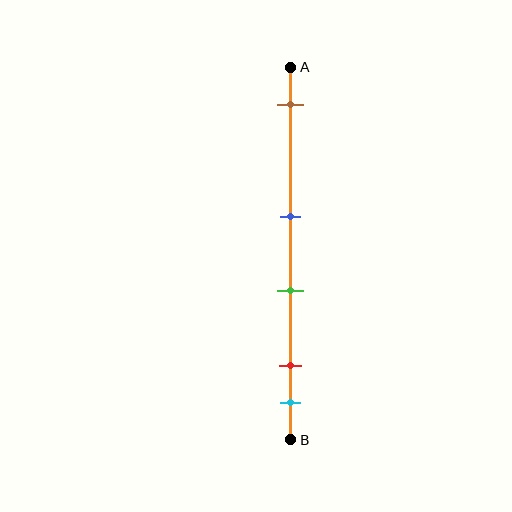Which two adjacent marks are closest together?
The red and cyan marks are the closest adjacent pair.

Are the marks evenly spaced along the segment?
No, the marks are not evenly spaced.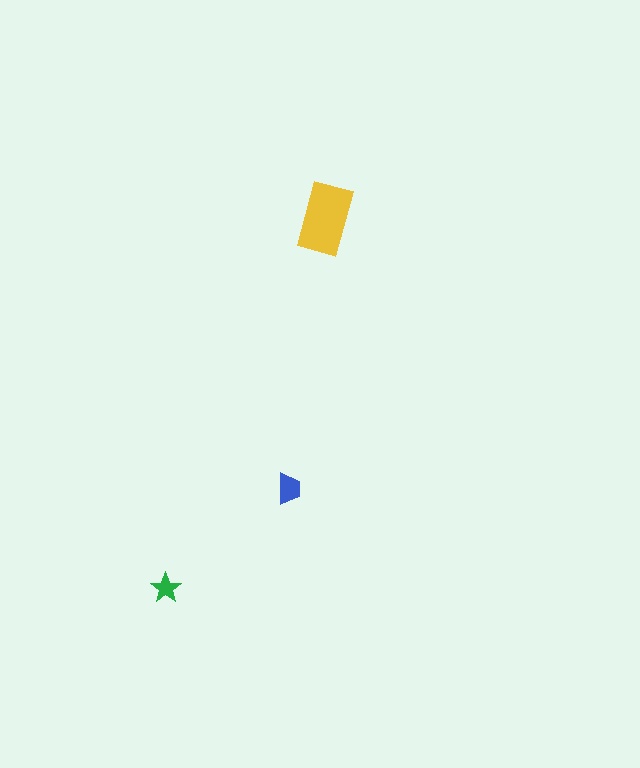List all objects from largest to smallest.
The yellow rectangle, the blue trapezoid, the green star.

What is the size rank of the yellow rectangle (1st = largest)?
1st.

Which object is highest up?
The yellow rectangle is topmost.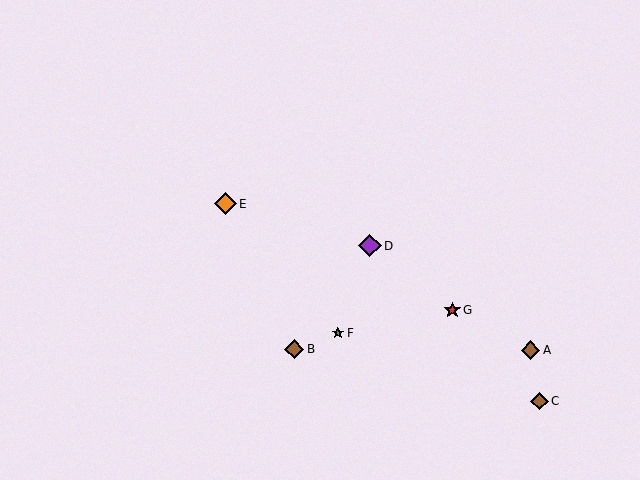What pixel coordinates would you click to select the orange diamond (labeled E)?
Click at (225, 204) to select the orange diamond E.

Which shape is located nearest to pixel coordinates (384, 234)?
The purple diamond (labeled D) at (370, 246) is nearest to that location.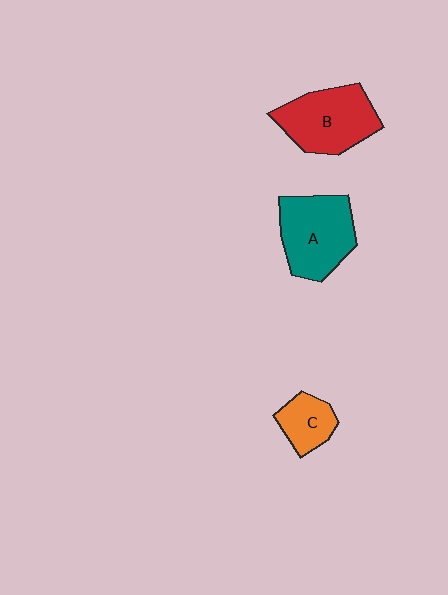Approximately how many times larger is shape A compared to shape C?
Approximately 2.1 times.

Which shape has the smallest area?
Shape C (orange).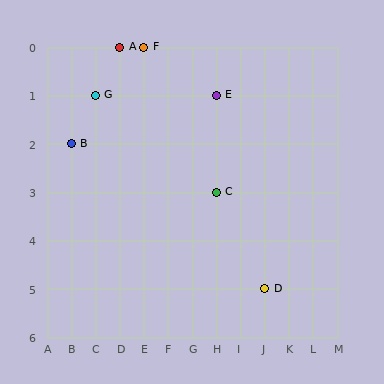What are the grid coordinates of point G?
Point G is at grid coordinates (C, 1).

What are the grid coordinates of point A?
Point A is at grid coordinates (D, 0).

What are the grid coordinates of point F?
Point F is at grid coordinates (E, 0).